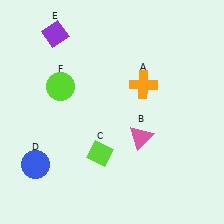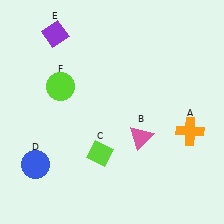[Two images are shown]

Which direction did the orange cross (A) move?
The orange cross (A) moved right.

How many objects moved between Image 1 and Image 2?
1 object moved between the two images.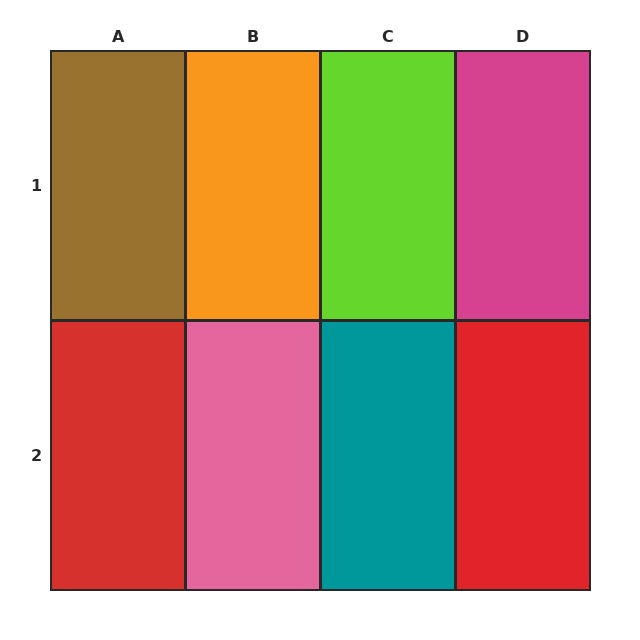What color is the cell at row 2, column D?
Red.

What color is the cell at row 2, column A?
Red.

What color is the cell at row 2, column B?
Pink.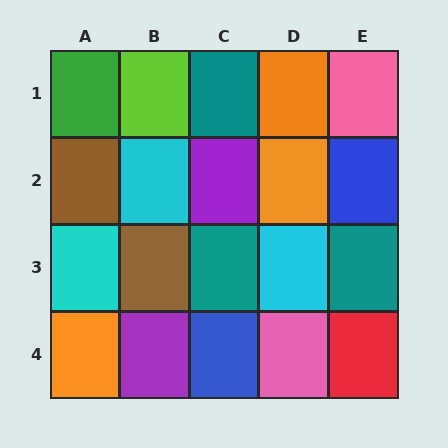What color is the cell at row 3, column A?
Cyan.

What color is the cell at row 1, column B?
Lime.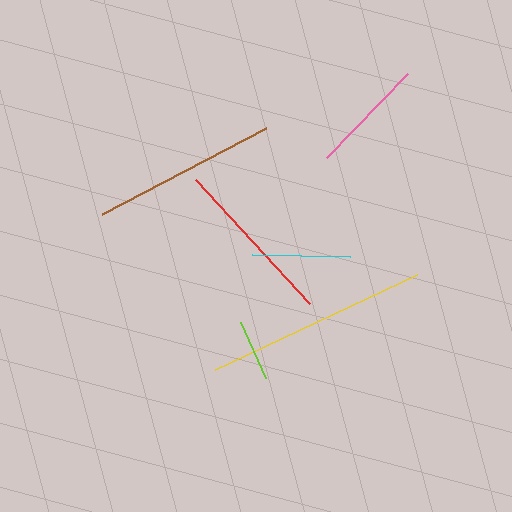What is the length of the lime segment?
The lime segment is approximately 62 pixels long.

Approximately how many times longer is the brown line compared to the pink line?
The brown line is approximately 1.6 times the length of the pink line.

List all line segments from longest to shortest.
From longest to shortest: yellow, brown, red, pink, cyan, lime.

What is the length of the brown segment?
The brown segment is approximately 185 pixels long.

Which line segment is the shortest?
The lime line is the shortest at approximately 62 pixels.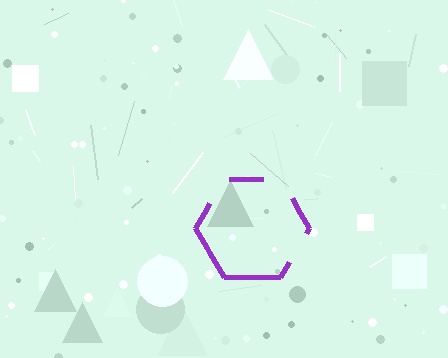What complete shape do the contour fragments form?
The contour fragments form a hexagon.